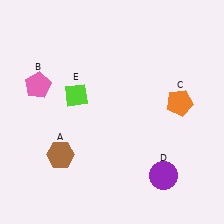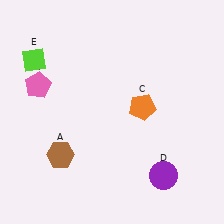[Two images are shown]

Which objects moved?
The objects that moved are: the orange pentagon (C), the lime diamond (E).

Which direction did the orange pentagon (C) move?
The orange pentagon (C) moved left.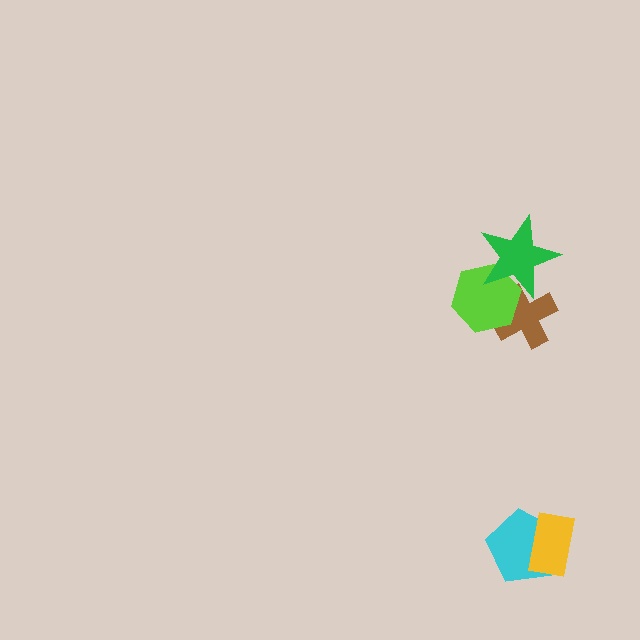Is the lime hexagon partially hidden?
Yes, it is partially covered by another shape.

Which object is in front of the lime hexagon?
The green star is in front of the lime hexagon.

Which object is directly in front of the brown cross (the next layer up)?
The lime hexagon is directly in front of the brown cross.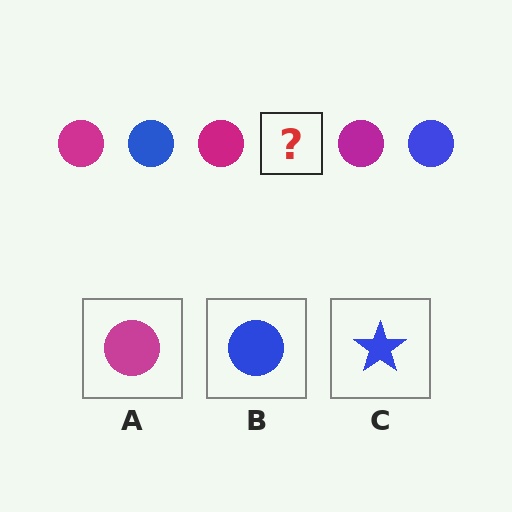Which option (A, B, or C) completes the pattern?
B.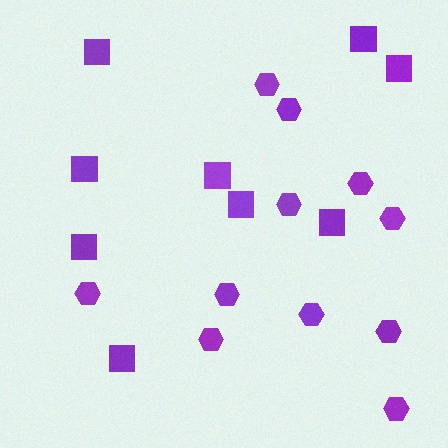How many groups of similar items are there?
There are 2 groups: one group of hexagons (11) and one group of squares (9).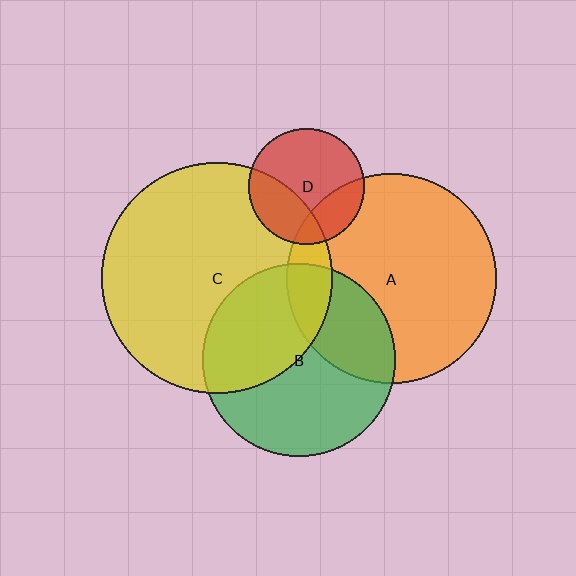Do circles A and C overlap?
Yes.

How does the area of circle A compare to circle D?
Approximately 3.3 times.